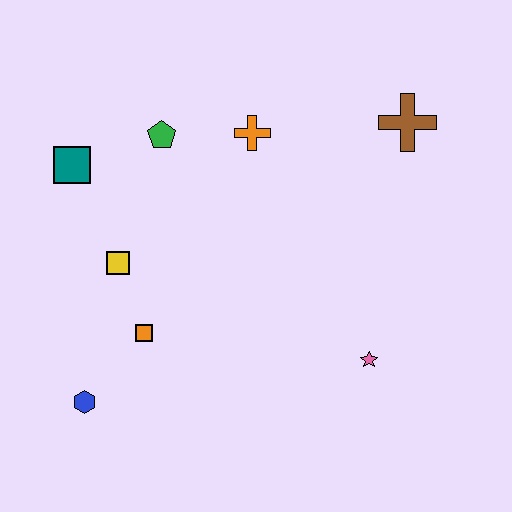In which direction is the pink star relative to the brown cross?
The pink star is below the brown cross.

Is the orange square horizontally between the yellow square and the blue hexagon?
No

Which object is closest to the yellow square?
The orange square is closest to the yellow square.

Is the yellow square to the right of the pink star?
No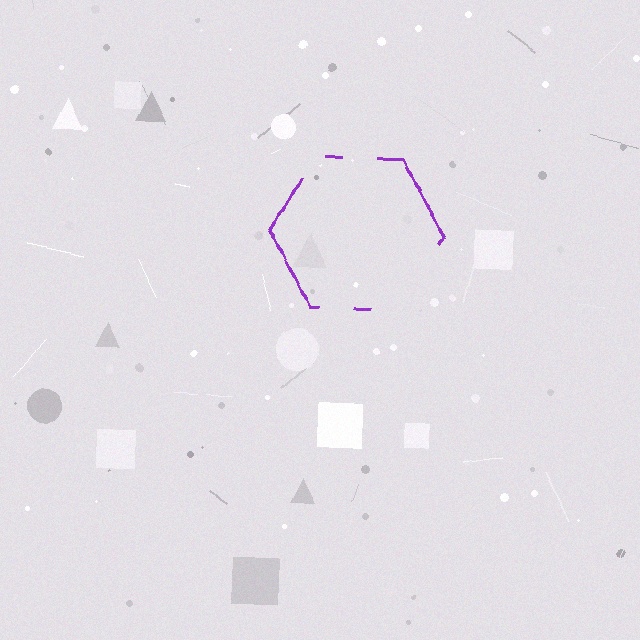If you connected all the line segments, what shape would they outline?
They would outline a hexagon.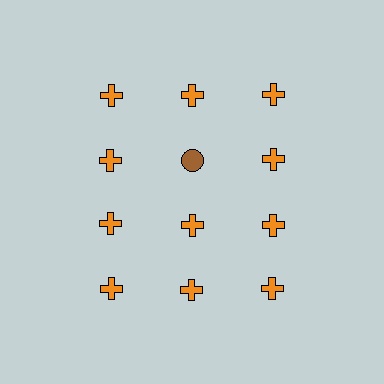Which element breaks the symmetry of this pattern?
The brown circle in the second row, second from left column breaks the symmetry. All other shapes are orange crosses.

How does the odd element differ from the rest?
It differs in both color (brown instead of orange) and shape (circle instead of cross).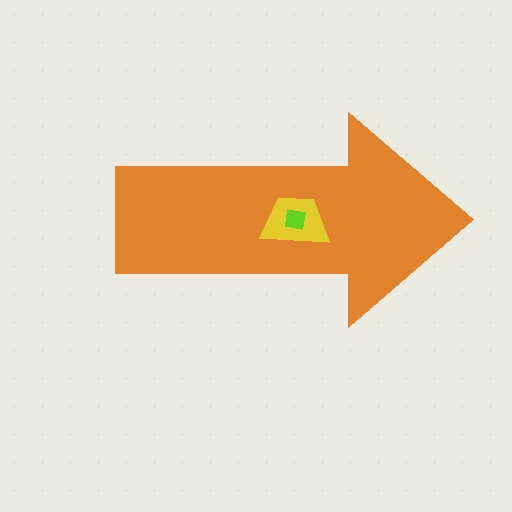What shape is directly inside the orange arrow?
The yellow trapezoid.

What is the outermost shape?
The orange arrow.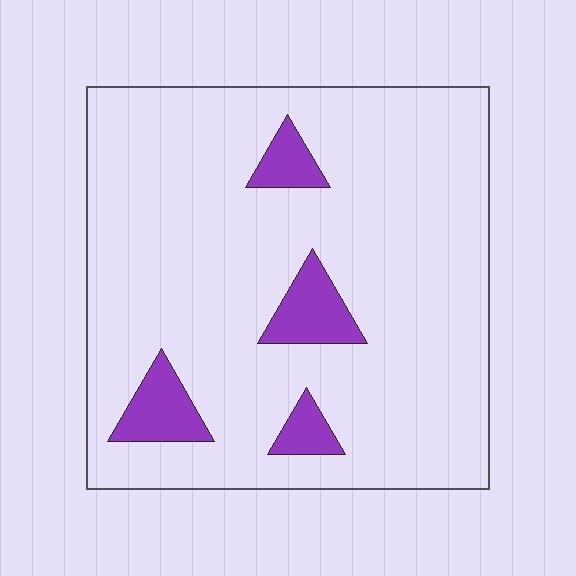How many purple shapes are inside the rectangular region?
4.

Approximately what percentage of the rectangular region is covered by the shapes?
Approximately 10%.